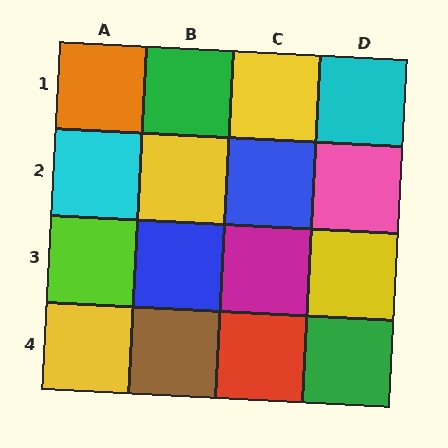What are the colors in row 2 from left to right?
Cyan, yellow, blue, pink.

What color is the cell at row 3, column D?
Yellow.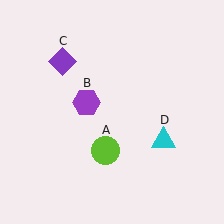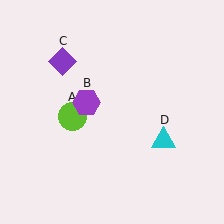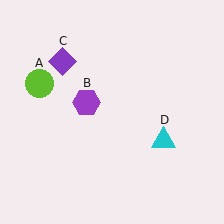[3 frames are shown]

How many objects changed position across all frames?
1 object changed position: lime circle (object A).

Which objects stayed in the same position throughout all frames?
Purple hexagon (object B) and purple diamond (object C) and cyan triangle (object D) remained stationary.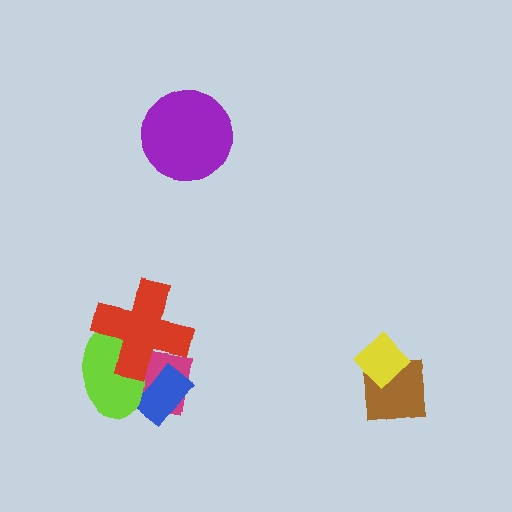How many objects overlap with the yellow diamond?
1 object overlaps with the yellow diamond.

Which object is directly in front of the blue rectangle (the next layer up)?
The lime ellipse is directly in front of the blue rectangle.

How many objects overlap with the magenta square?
3 objects overlap with the magenta square.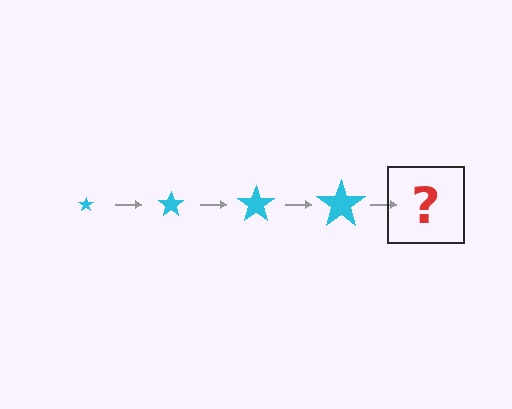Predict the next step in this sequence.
The next step is a cyan star, larger than the previous one.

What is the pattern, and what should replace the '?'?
The pattern is that the star gets progressively larger each step. The '?' should be a cyan star, larger than the previous one.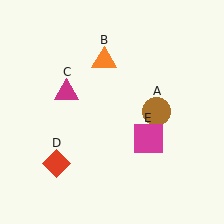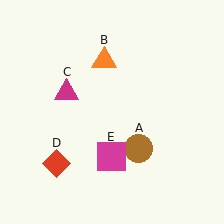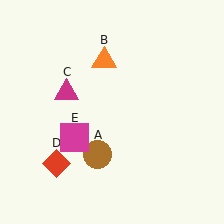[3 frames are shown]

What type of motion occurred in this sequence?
The brown circle (object A), magenta square (object E) rotated clockwise around the center of the scene.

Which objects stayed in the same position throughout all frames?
Orange triangle (object B) and magenta triangle (object C) and red diamond (object D) remained stationary.